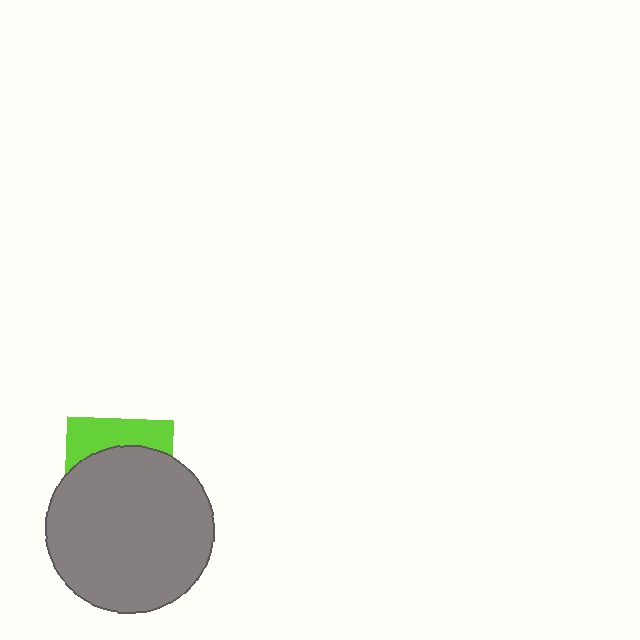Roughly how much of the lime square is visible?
A small part of it is visible (roughly 31%).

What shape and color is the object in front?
The object in front is a gray circle.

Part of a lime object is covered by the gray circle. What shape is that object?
It is a square.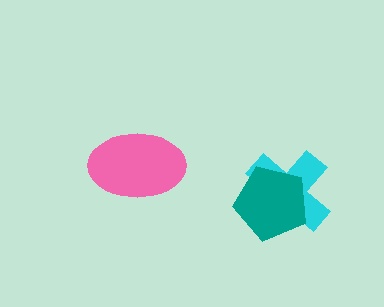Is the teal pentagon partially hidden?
No, no other shape covers it.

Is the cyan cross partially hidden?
Yes, it is partially covered by another shape.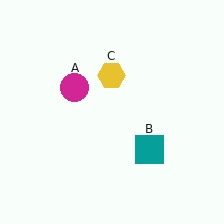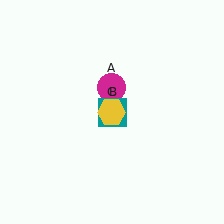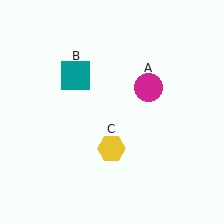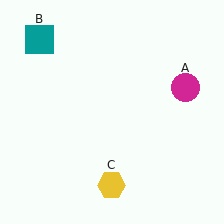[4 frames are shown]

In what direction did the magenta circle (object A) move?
The magenta circle (object A) moved right.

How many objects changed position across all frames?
3 objects changed position: magenta circle (object A), teal square (object B), yellow hexagon (object C).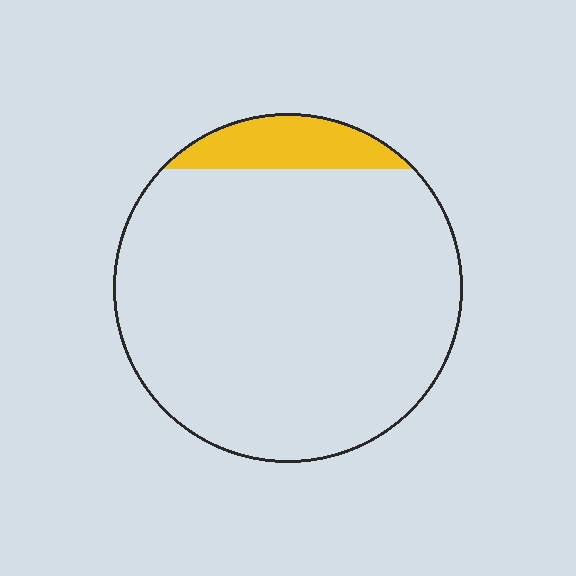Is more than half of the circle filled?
No.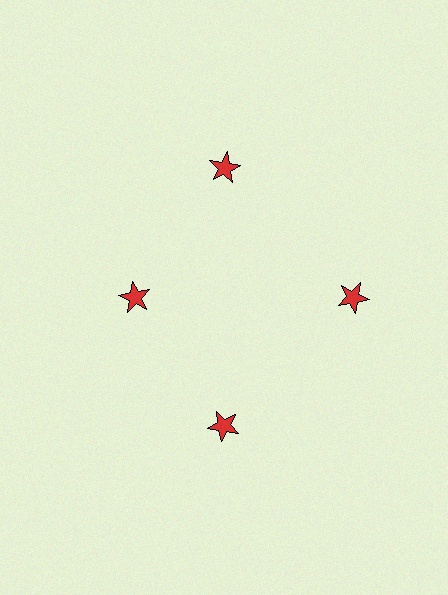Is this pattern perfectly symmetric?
No. The 4 red stars are arranged in a ring, but one element near the 9 o'clock position is pulled inward toward the center, breaking the 4-fold rotational symmetry.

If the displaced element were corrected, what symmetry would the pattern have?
It would have 4-fold rotational symmetry — the pattern would map onto itself every 90 degrees.